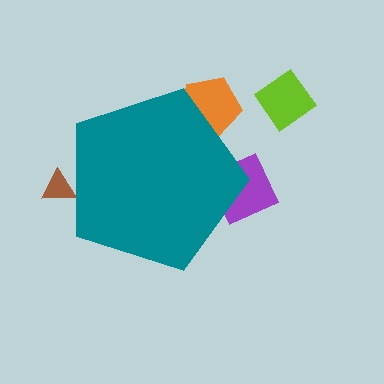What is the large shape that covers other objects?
A teal pentagon.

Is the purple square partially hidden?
Yes, the purple square is partially hidden behind the teal pentagon.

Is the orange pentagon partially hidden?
Yes, the orange pentagon is partially hidden behind the teal pentagon.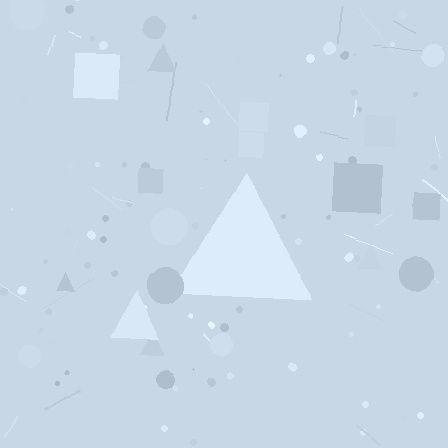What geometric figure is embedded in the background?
A triangle is embedded in the background.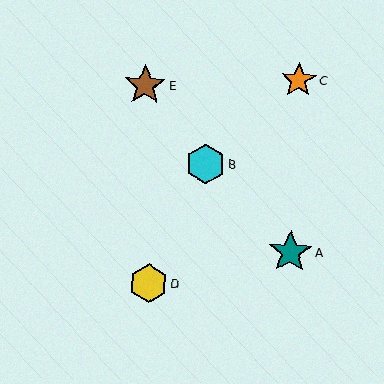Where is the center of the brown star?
The center of the brown star is at (145, 85).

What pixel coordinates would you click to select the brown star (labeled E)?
Click at (145, 85) to select the brown star E.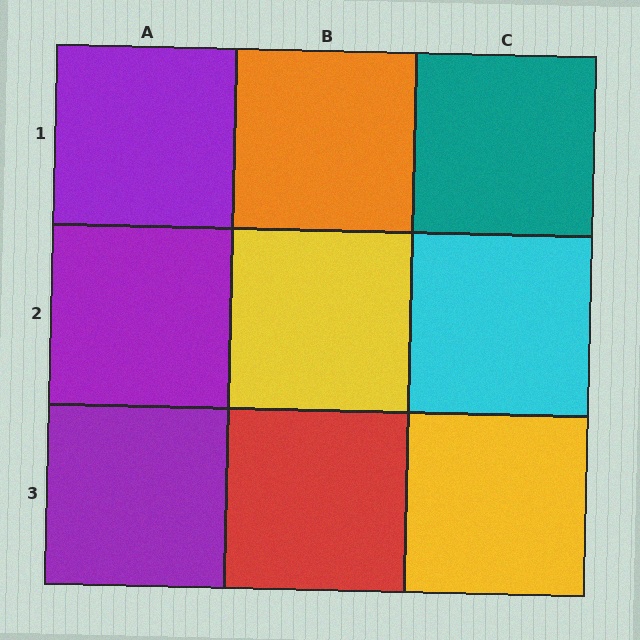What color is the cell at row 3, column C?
Yellow.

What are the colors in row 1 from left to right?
Purple, orange, teal.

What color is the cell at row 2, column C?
Cyan.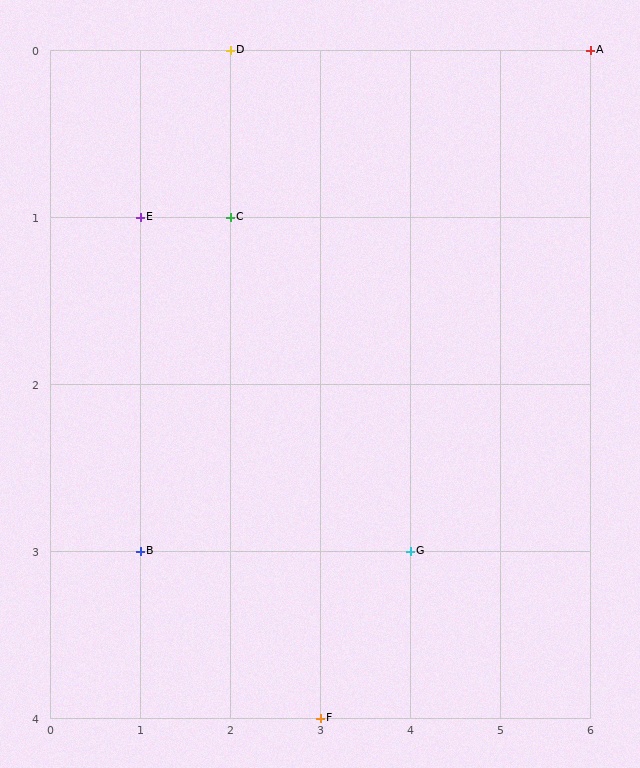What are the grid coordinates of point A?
Point A is at grid coordinates (6, 0).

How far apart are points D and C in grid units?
Points D and C are 1 row apart.